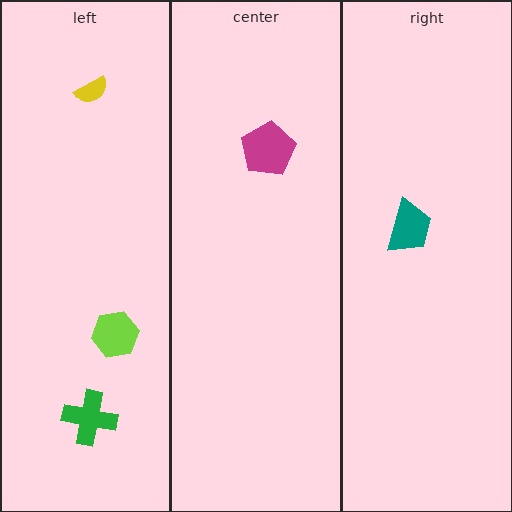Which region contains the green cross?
The left region.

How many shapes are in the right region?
1.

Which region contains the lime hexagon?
The left region.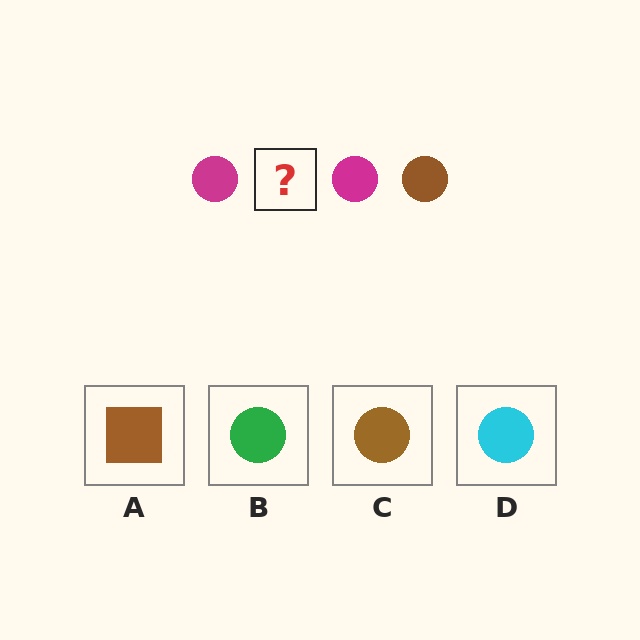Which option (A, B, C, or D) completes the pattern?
C.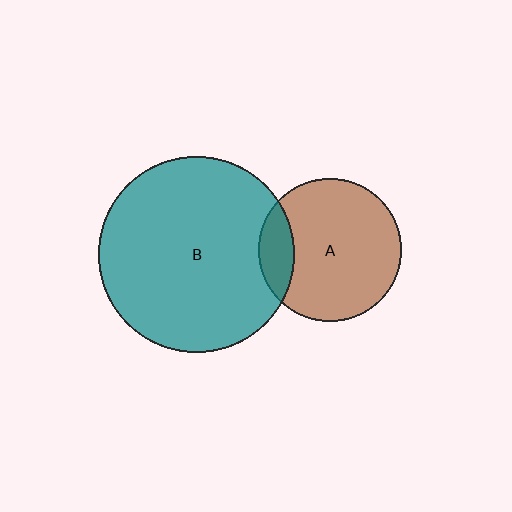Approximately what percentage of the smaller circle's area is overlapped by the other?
Approximately 15%.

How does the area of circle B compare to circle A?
Approximately 1.9 times.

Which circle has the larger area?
Circle B (teal).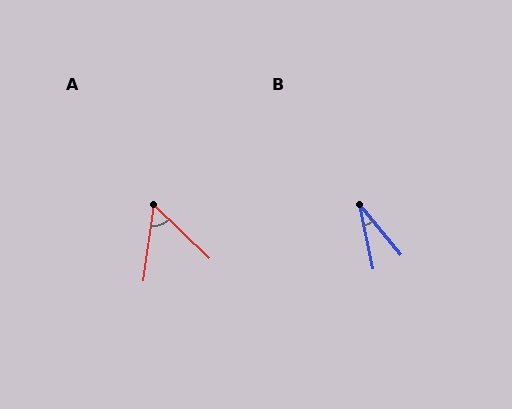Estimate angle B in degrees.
Approximately 27 degrees.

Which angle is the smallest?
B, at approximately 27 degrees.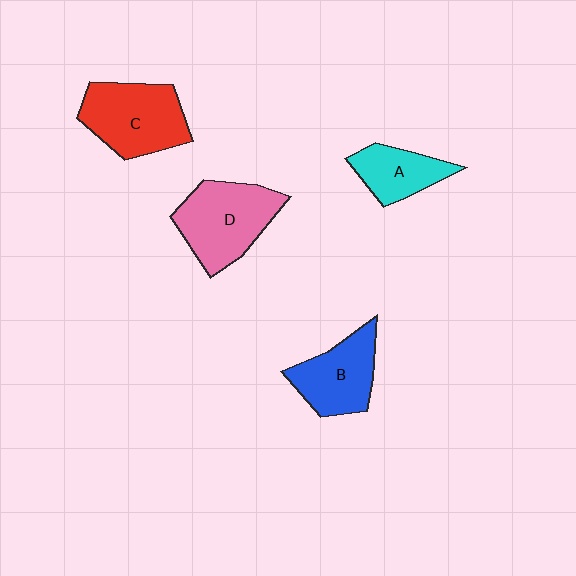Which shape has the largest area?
Shape D (pink).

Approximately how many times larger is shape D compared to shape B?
Approximately 1.3 times.